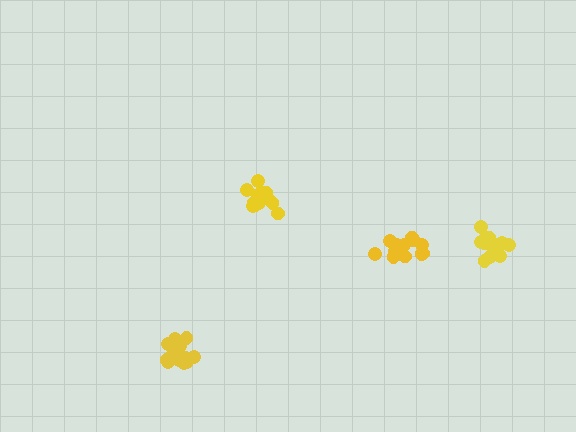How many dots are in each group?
Group 1: 15 dots, Group 2: 14 dots, Group 3: 15 dots, Group 4: 12 dots (56 total).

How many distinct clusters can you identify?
There are 4 distinct clusters.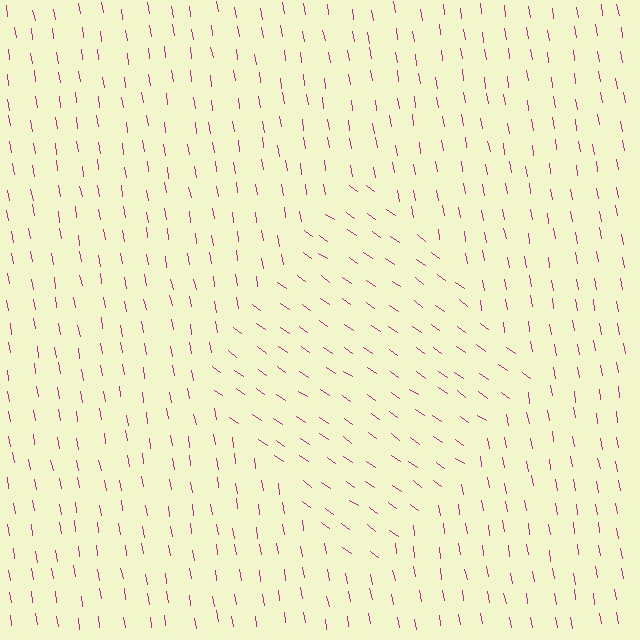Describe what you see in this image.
The image is filled with small magenta line segments. A diamond region in the image has lines oriented differently from the surrounding lines, creating a visible texture boundary.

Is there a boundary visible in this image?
Yes, there is a texture boundary formed by a change in line orientation.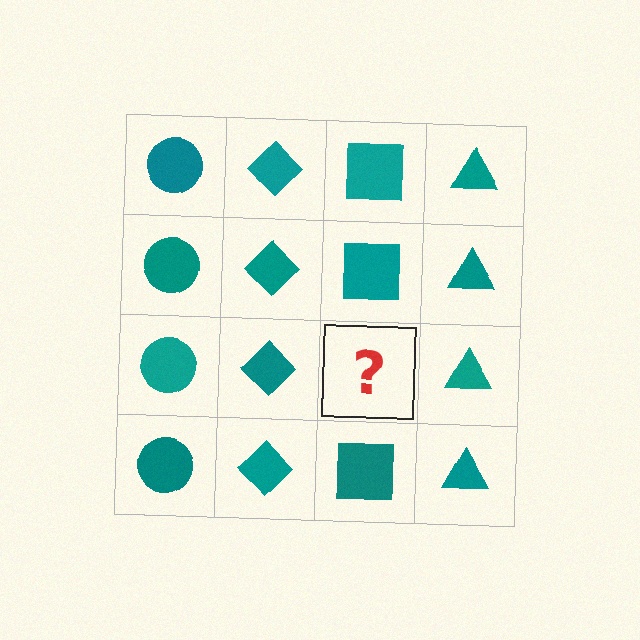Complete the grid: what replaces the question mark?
The question mark should be replaced with a teal square.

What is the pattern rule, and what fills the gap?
The rule is that each column has a consistent shape. The gap should be filled with a teal square.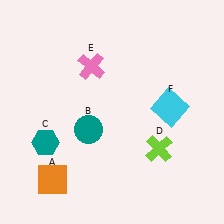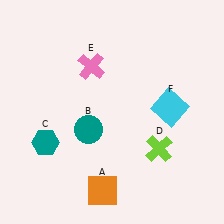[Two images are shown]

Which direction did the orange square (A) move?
The orange square (A) moved right.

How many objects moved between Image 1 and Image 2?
1 object moved between the two images.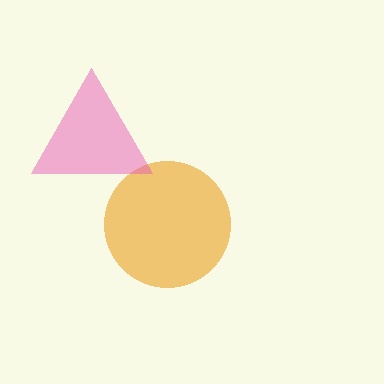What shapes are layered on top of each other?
The layered shapes are: an orange circle, a pink triangle.